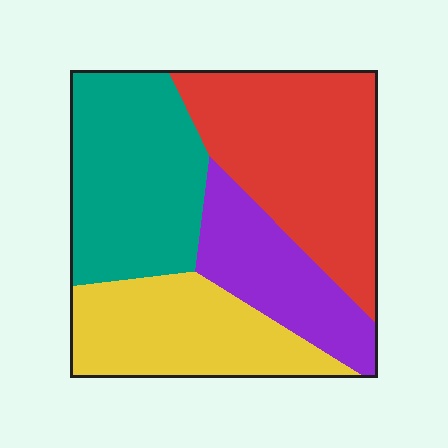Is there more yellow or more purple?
Yellow.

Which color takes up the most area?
Red, at roughly 30%.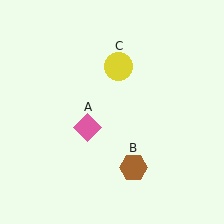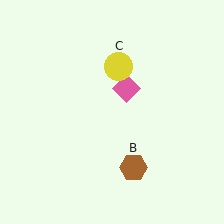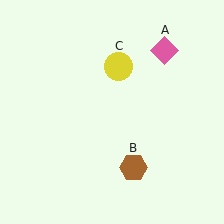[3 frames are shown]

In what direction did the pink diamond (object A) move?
The pink diamond (object A) moved up and to the right.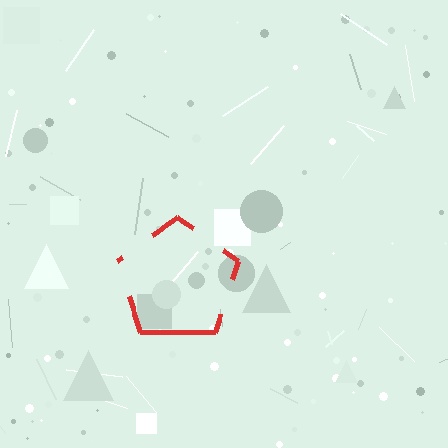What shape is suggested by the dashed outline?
The dashed outline suggests a pentagon.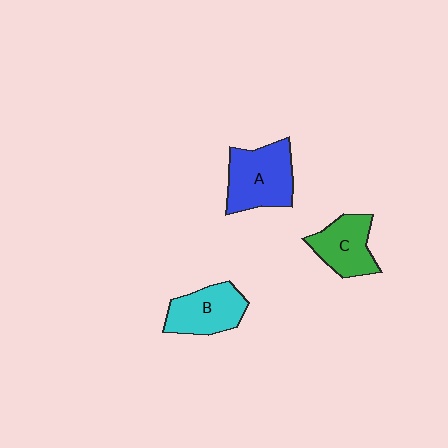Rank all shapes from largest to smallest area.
From largest to smallest: A (blue), B (cyan), C (green).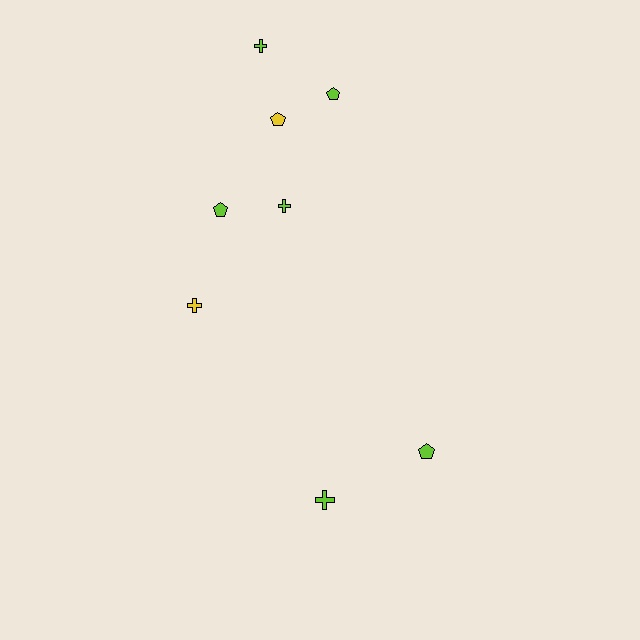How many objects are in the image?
There are 8 objects.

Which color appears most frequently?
Lime, with 6 objects.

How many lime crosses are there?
There are 3 lime crosses.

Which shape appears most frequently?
Cross, with 4 objects.